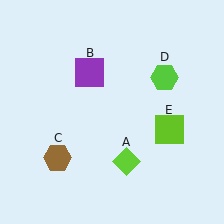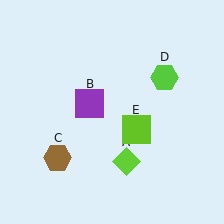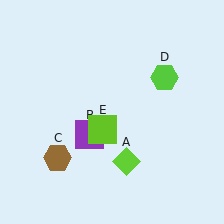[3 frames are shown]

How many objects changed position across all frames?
2 objects changed position: purple square (object B), lime square (object E).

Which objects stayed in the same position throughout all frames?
Lime diamond (object A) and brown hexagon (object C) and lime hexagon (object D) remained stationary.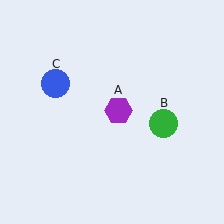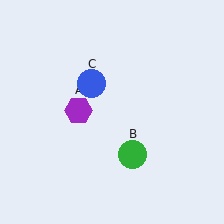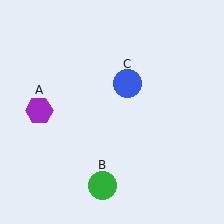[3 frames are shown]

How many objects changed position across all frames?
3 objects changed position: purple hexagon (object A), green circle (object B), blue circle (object C).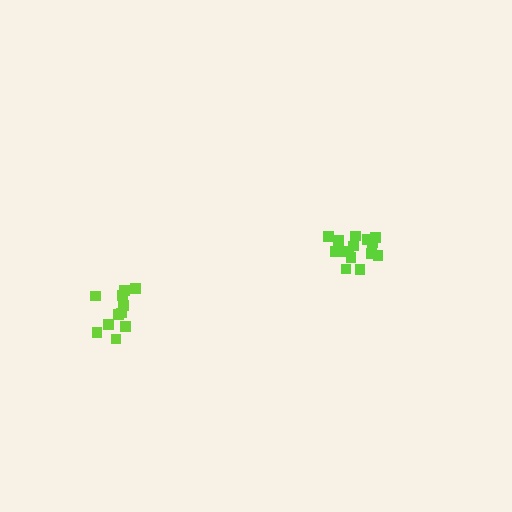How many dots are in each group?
Group 1: 11 dots, Group 2: 15 dots (26 total).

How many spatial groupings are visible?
There are 2 spatial groupings.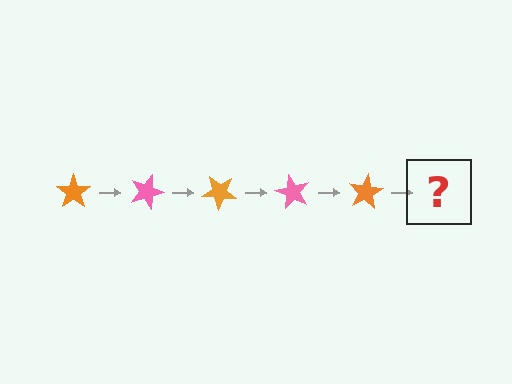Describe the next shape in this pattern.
It should be a pink star, rotated 100 degrees from the start.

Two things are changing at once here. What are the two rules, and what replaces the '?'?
The two rules are that it rotates 20 degrees each step and the color cycles through orange and pink. The '?' should be a pink star, rotated 100 degrees from the start.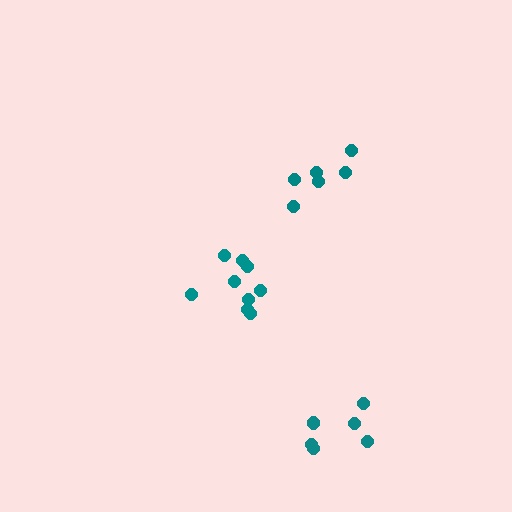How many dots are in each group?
Group 1: 6 dots, Group 2: 9 dots, Group 3: 6 dots (21 total).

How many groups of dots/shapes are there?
There are 3 groups.